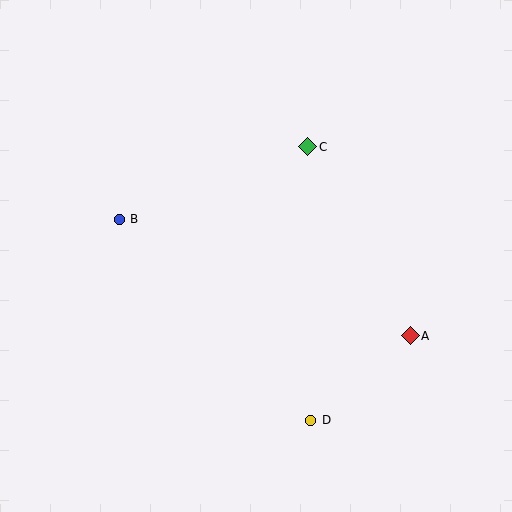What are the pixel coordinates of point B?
Point B is at (119, 219).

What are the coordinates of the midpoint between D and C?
The midpoint between D and C is at (309, 284).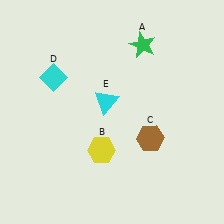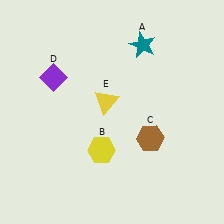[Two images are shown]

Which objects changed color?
A changed from green to teal. D changed from cyan to purple. E changed from cyan to yellow.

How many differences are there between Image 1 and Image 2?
There are 3 differences between the two images.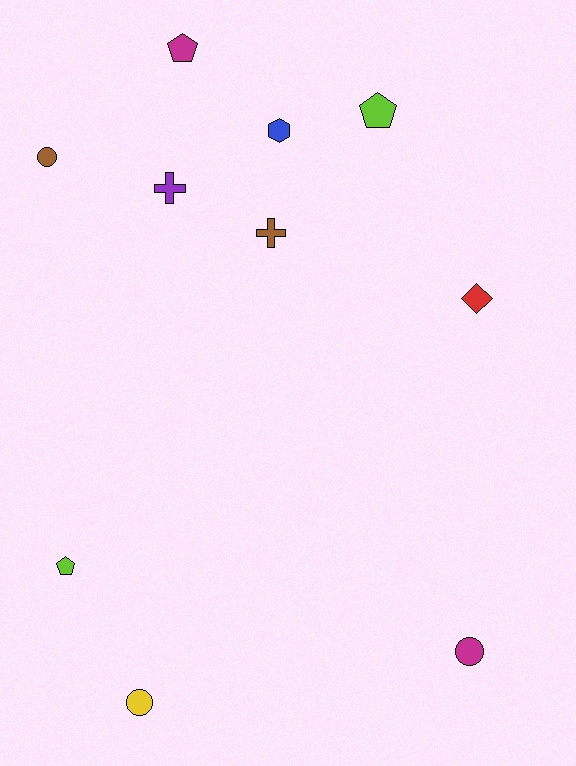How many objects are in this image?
There are 10 objects.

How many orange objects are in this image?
There are no orange objects.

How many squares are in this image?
There are no squares.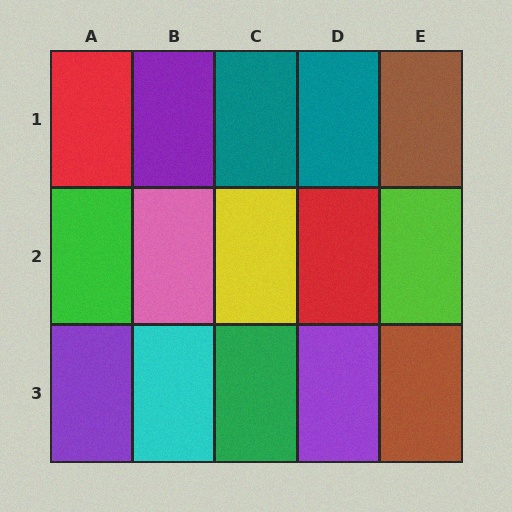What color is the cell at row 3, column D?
Purple.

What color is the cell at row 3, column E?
Brown.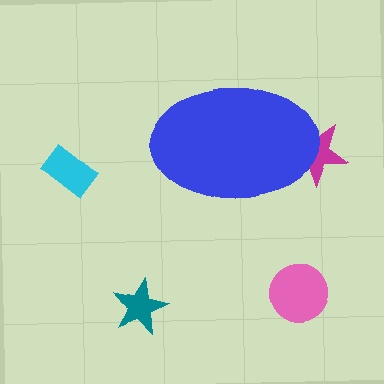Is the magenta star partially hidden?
Yes, the magenta star is partially hidden behind the blue ellipse.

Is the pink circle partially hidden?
No, the pink circle is fully visible.